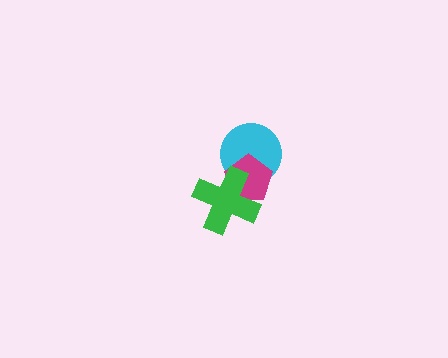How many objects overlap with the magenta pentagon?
2 objects overlap with the magenta pentagon.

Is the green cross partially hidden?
No, no other shape covers it.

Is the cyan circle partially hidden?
Yes, it is partially covered by another shape.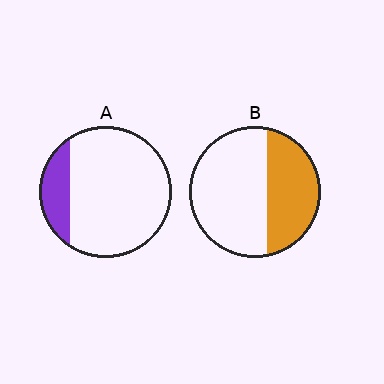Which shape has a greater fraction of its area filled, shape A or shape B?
Shape B.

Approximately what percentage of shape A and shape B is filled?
A is approximately 20% and B is approximately 40%.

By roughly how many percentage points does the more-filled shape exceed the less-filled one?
By roughly 20 percentage points (B over A).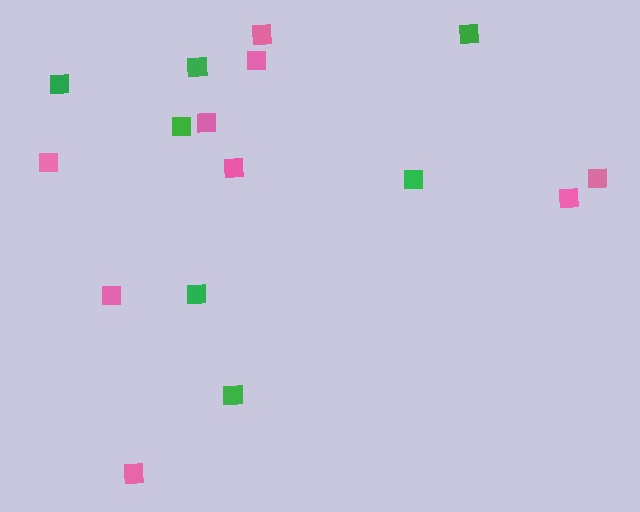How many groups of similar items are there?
There are 2 groups: one group of green squares (7) and one group of pink squares (9).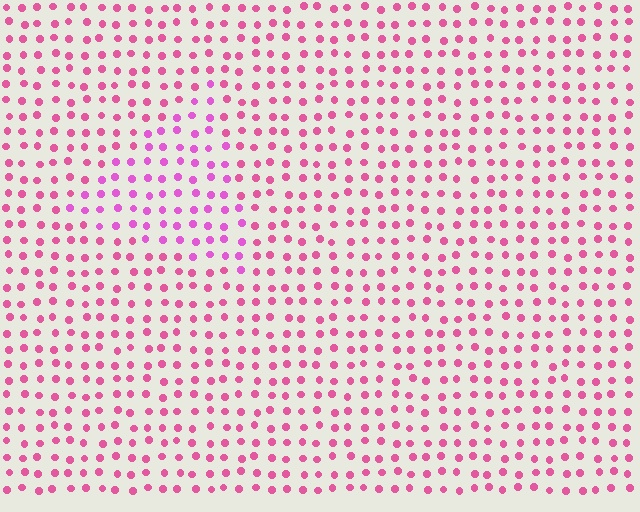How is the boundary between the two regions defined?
The boundary is defined purely by a slight shift in hue (about 24 degrees). Spacing, size, and orientation are identical on both sides.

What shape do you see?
I see a triangle.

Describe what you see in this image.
The image is filled with small pink elements in a uniform arrangement. A triangle-shaped region is visible where the elements are tinted to a slightly different hue, forming a subtle color boundary.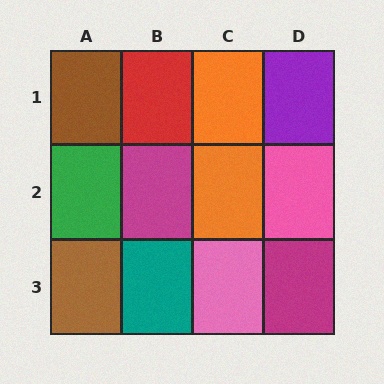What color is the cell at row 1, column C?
Orange.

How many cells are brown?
2 cells are brown.